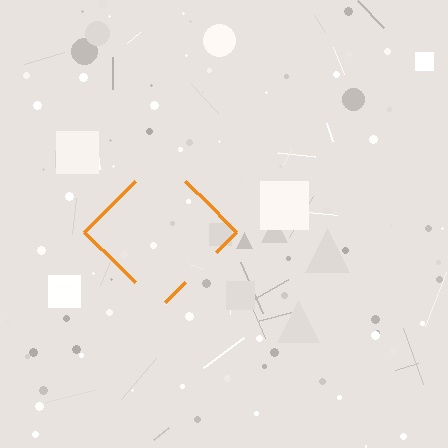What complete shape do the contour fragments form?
The contour fragments form a diamond.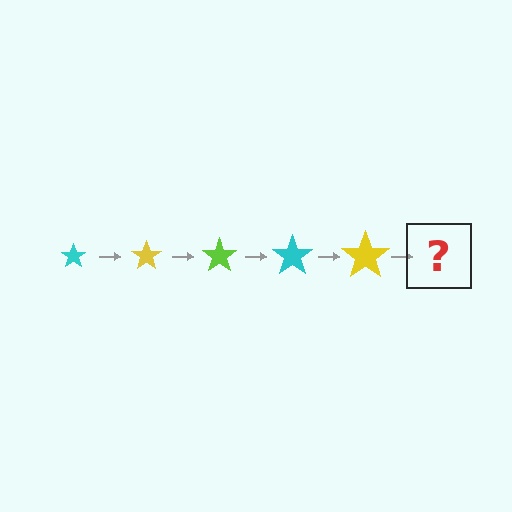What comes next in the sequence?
The next element should be a lime star, larger than the previous one.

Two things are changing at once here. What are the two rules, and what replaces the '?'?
The two rules are that the star grows larger each step and the color cycles through cyan, yellow, and lime. The '?' should be a lime star, larger than the previous one.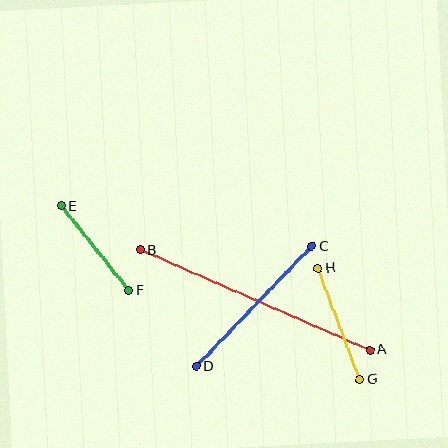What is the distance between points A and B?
The distance is approximately 250 pixels.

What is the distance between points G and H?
The distance is approximately 119 pixels.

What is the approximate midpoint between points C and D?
The midpoint is at approximately (254, 306) pixels.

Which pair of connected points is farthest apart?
Points A and B are farthest apart.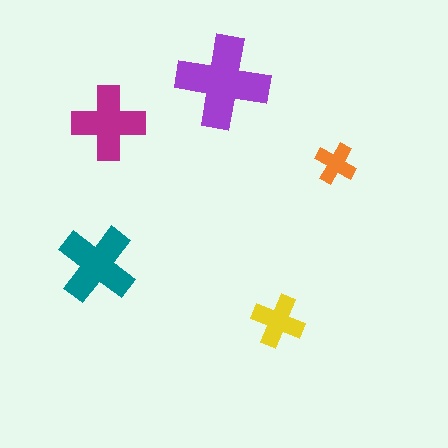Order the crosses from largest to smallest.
the purple one, the teal one, the magenta one, the yellow one, the orange one.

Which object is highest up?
The purple cross is topmost.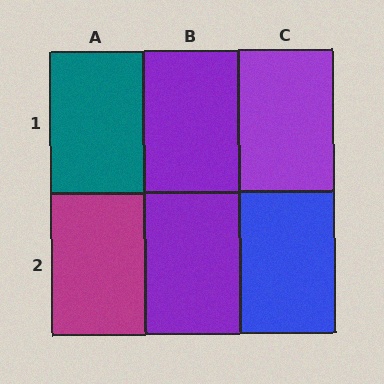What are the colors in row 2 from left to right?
Magenta, purple, blue.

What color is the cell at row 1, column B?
Purple.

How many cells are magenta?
1 cell is magenta.